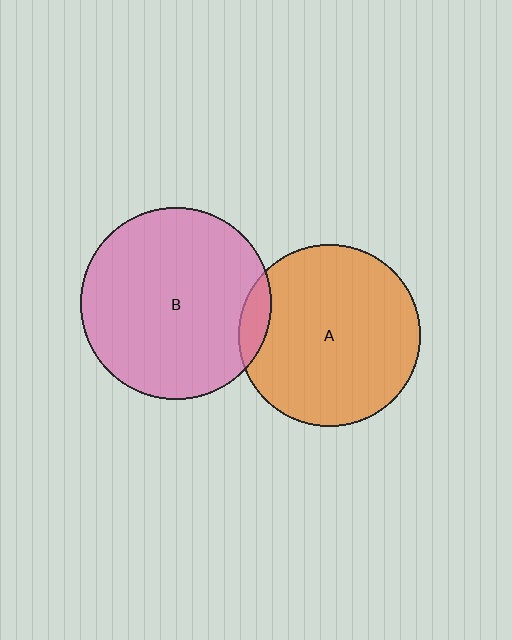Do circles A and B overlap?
Yes.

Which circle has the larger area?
Circle B (pink).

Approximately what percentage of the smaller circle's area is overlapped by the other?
Approximately 10%.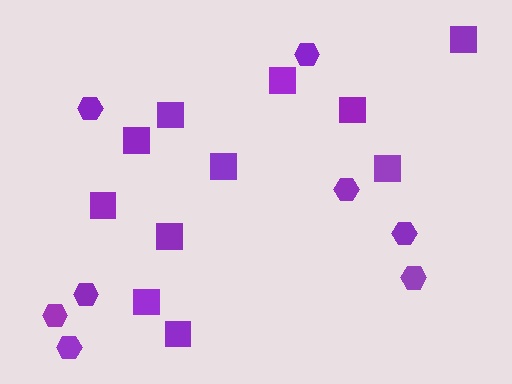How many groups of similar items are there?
There are 2 groups: one group of hexagons (8) and one group of squares (11).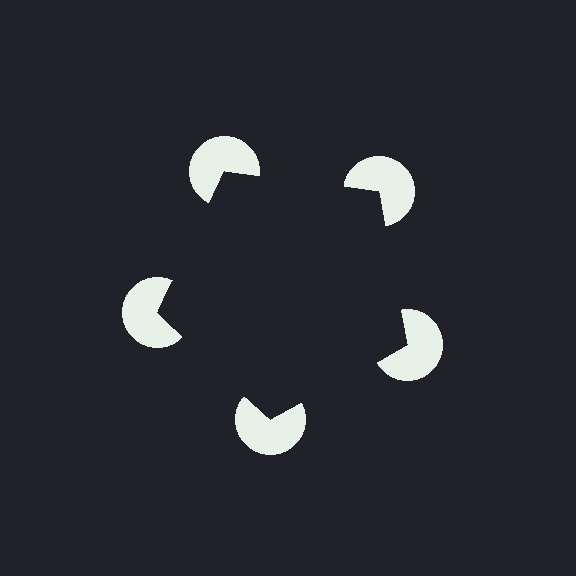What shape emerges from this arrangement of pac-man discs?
An illusory pentagon — its edges are inferred from the aligned wedge cuts in the pac-man discs, not physically drawn.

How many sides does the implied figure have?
5 sides.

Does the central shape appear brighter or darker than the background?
It typically appears slightly darker than the background, even though no actual brightness change is drawn.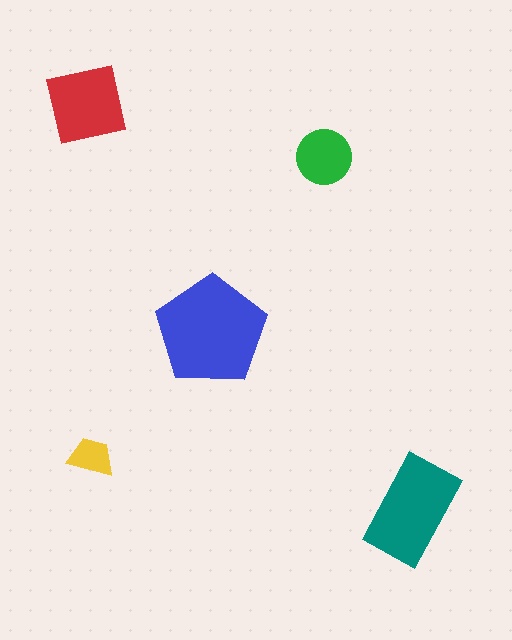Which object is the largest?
The blue pentagon.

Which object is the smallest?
The yellow trapezoid.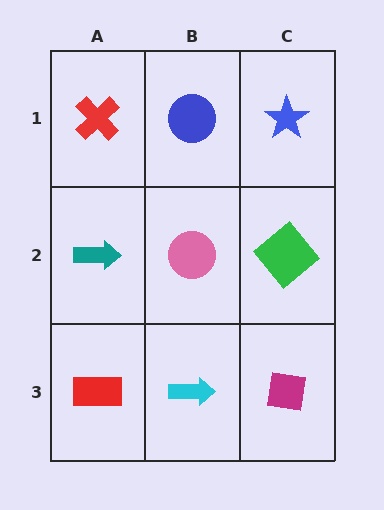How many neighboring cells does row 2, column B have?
4.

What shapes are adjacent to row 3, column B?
A pink circle (row 2, column B), a red rectangle (row 3, column A), a magenta square (row 3, column C).